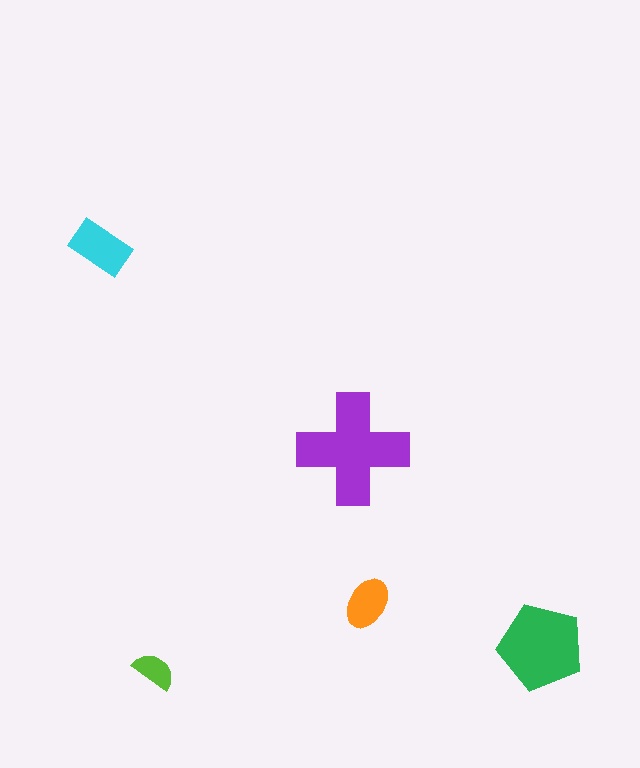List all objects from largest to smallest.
The purple cross, the green pentagon, the cyan rectangle, the orange ellipse, the lime semicircle.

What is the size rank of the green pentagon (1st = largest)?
2nd.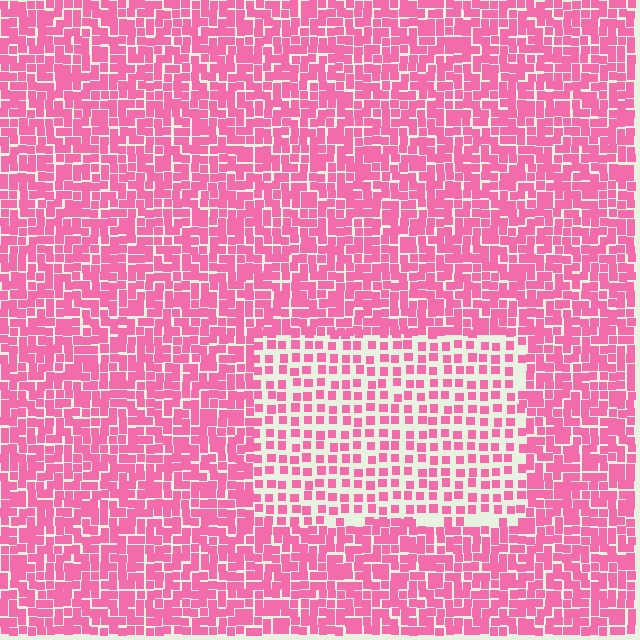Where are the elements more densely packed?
The elements are more densely packed outside the rectangle boundary.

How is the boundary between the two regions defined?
The boundary is defined by a change in element density (approximately 1.9x ratio). All elements are the same color, size, and shape.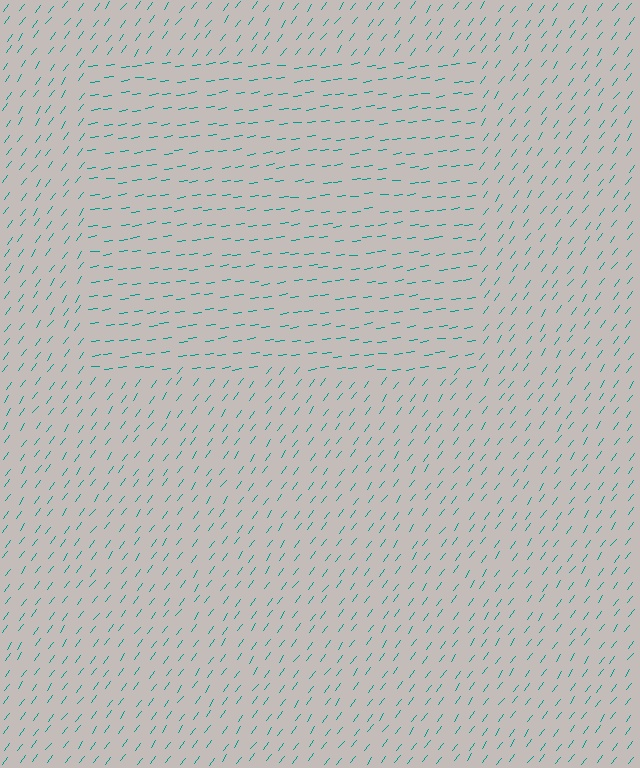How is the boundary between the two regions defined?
The boundary is defined purely by a change in line orientation (approximately 45 degrees difference). All lines are the same color and thickness.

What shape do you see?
I see a rectangle.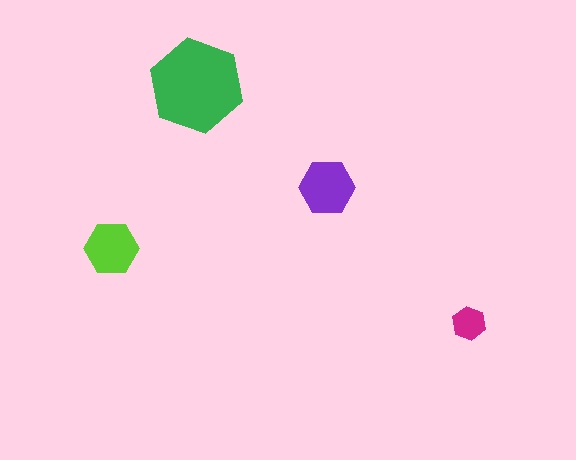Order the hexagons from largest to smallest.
the green one, the purple one, the lime one, the magenta one.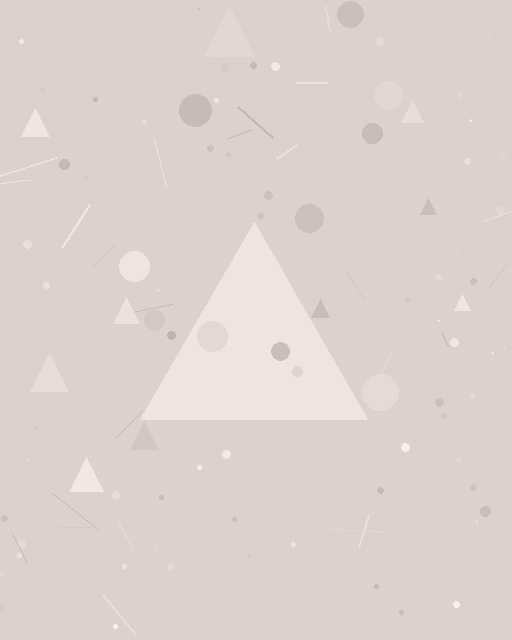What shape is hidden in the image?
A triangle is hidden in the image.